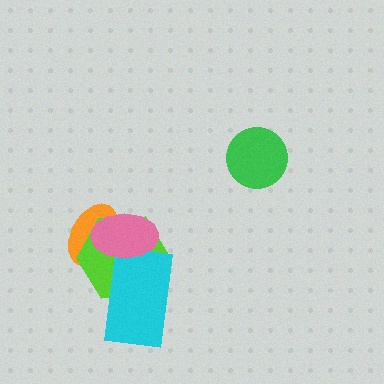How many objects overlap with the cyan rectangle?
2 objects overlap with the cyan rectangle.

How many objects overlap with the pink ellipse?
3 objects overlap with the pink ellipse.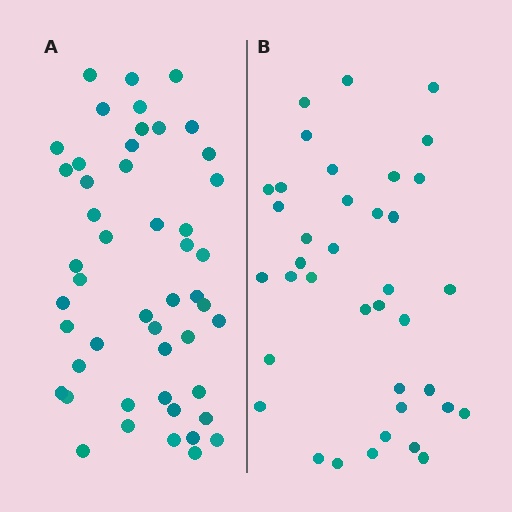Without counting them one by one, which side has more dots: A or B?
Region A (the left region) has more dots.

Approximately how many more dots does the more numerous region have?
Region A has roughly 12 or so more dots than region B.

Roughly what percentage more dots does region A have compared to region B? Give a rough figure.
About 30% more.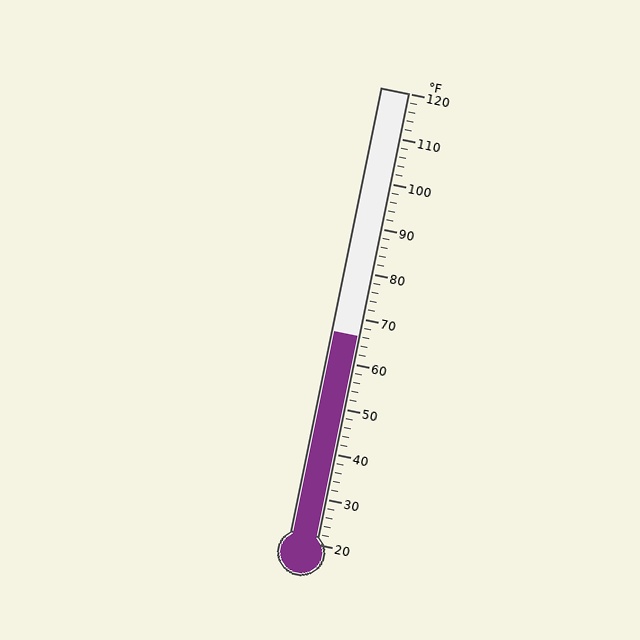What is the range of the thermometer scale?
The thermometer scale ranges from 20°F to 120°F.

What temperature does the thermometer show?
The thermometer shows approximately 66°F.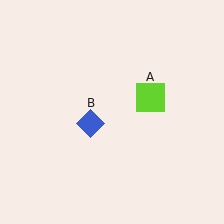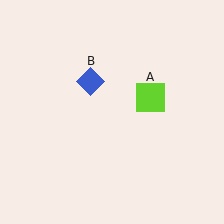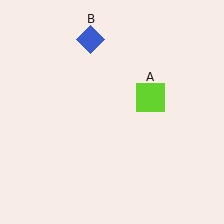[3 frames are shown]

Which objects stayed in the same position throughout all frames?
Lime square (object A) remained stationary.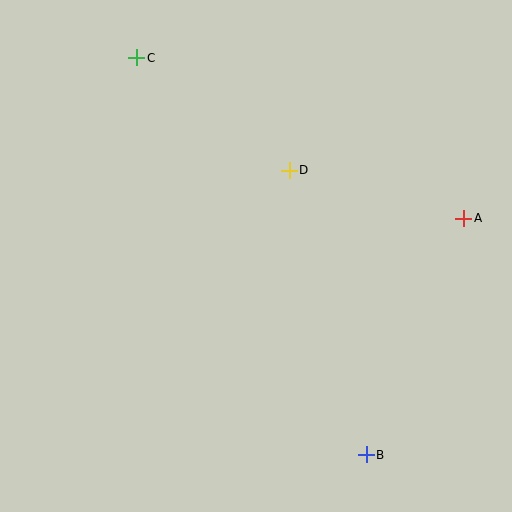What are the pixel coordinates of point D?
Point D is at (289, 170).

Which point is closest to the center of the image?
Point D at (289, 170) is closest to the center.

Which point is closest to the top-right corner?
Point A is closest to the top-right corner.